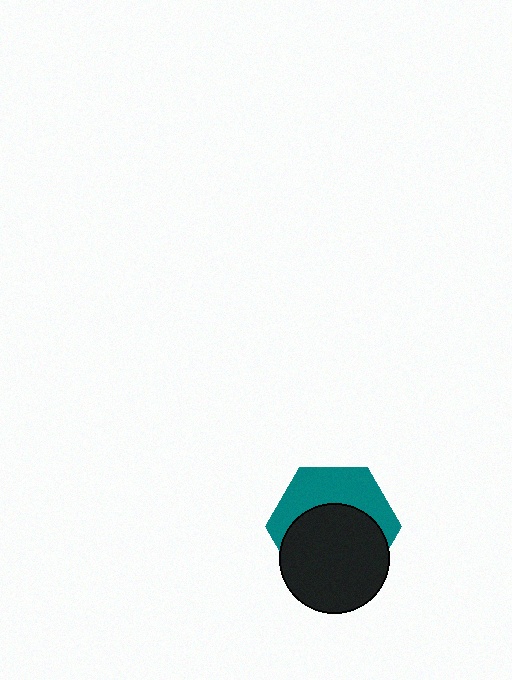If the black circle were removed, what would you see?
You would see the complete teal hexagon.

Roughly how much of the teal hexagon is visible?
A small part of it is visible (roughly 42%).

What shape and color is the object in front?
The object in front is a black circle.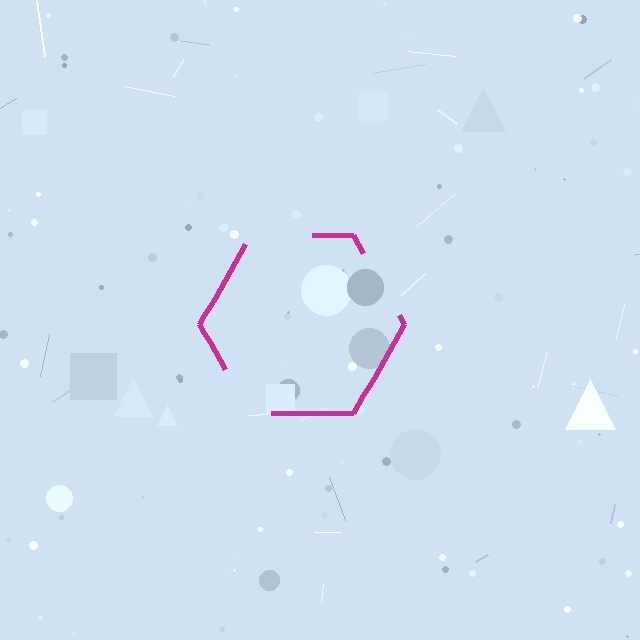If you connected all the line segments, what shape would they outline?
They would outline a hexagon.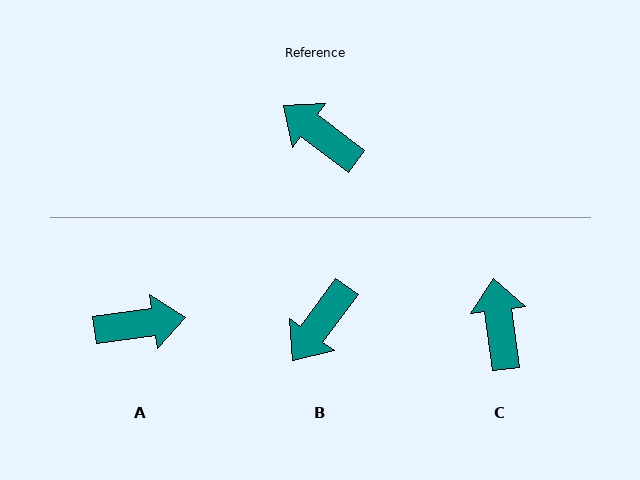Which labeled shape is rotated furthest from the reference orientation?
A, about 134 degrees away.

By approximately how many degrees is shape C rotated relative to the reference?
Approximately 45 degrees clockwise.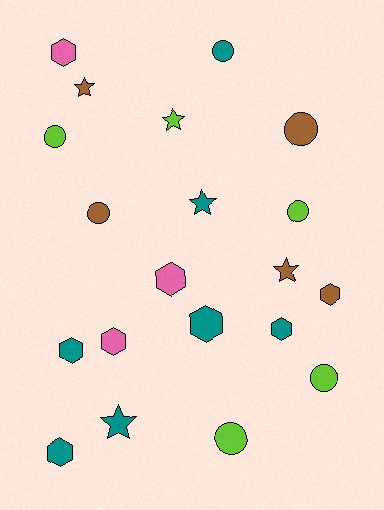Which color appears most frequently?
Teal, with 7 objects.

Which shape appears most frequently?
Hexagon, with 8 objects.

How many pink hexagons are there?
There are 3 pink hexagons.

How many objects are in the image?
There are 20 objects.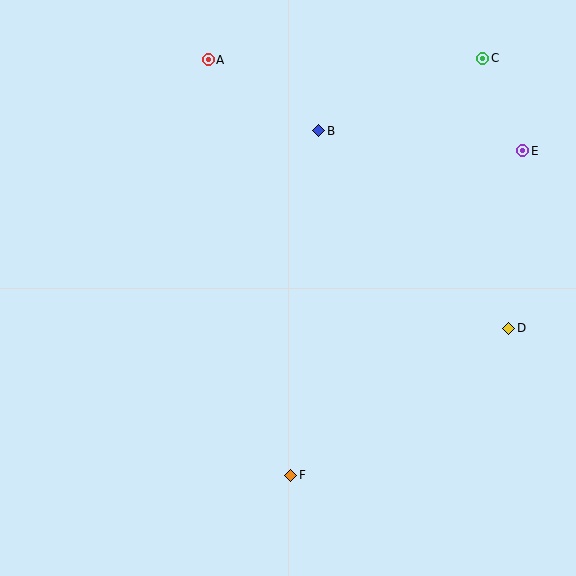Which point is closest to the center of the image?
Point B at (319, 131) is closest to the center.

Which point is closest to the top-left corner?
Point A is closest to the top-left corner.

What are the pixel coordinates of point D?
Point D is at (509, 328).